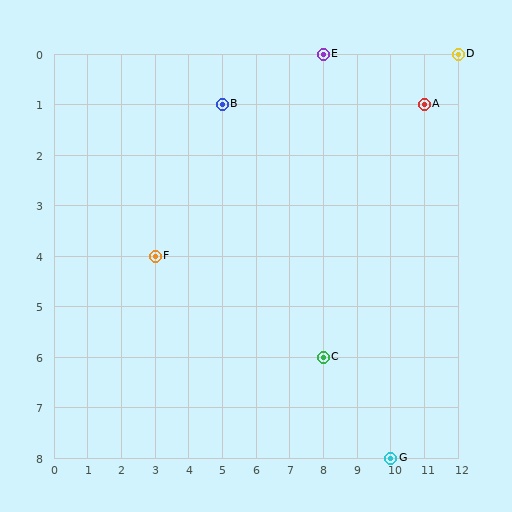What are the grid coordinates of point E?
Point E is at grid coordinates (8, 0).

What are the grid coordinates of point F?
Point F is at grid coordinates (3, 4).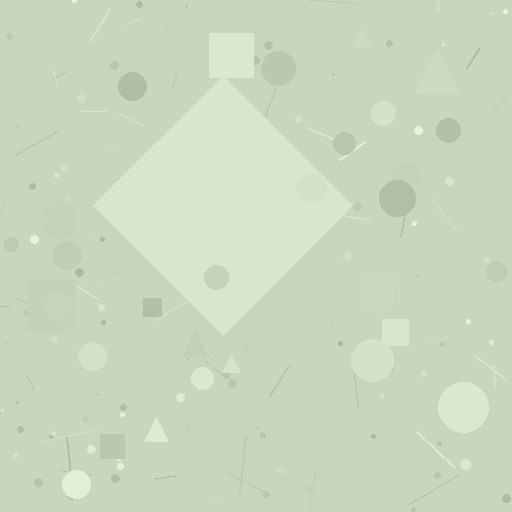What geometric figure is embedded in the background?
A diamond is embedded in the background.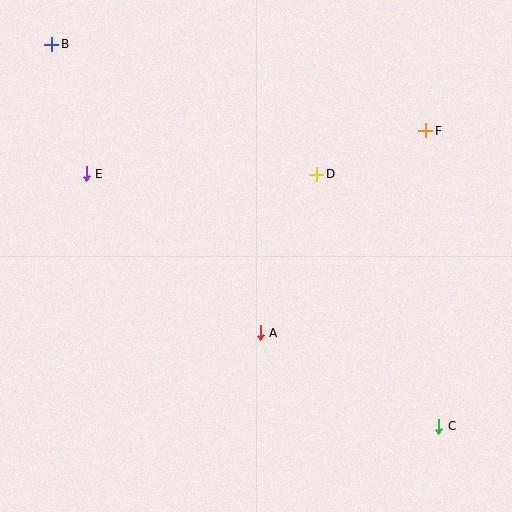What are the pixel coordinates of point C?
Point C is at (439, 426).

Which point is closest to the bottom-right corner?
Point C is closest to the bottom-right corner.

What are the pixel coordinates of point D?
Point D is at (317, 174).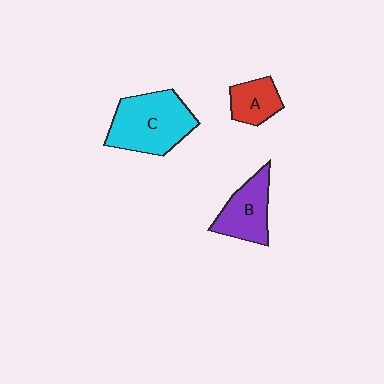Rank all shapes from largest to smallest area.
From largest to smallest: C (cyan), B (purple), A (red).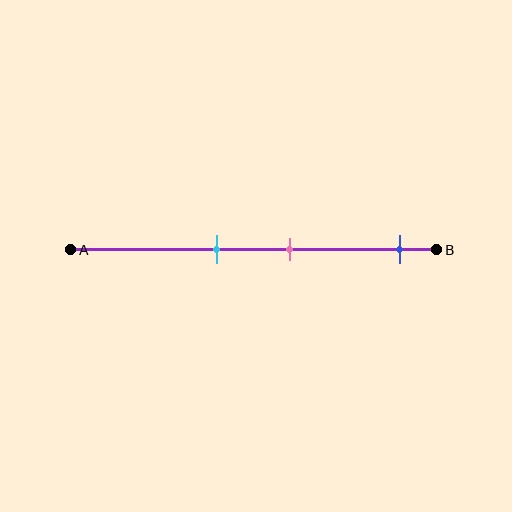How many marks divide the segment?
There are 3 marks dividing the segment.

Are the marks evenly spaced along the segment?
No, the marks are not evenly spaced.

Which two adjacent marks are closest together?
The cyan and pink marks are the closest adjacent pair.